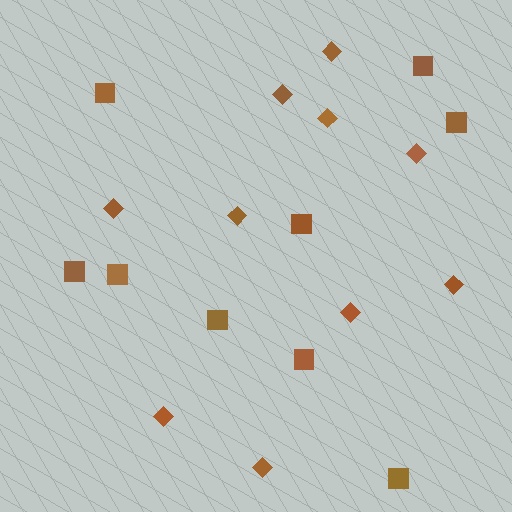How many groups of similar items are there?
There are 2 groups: one group of diamonds (10) and one group of squares (9).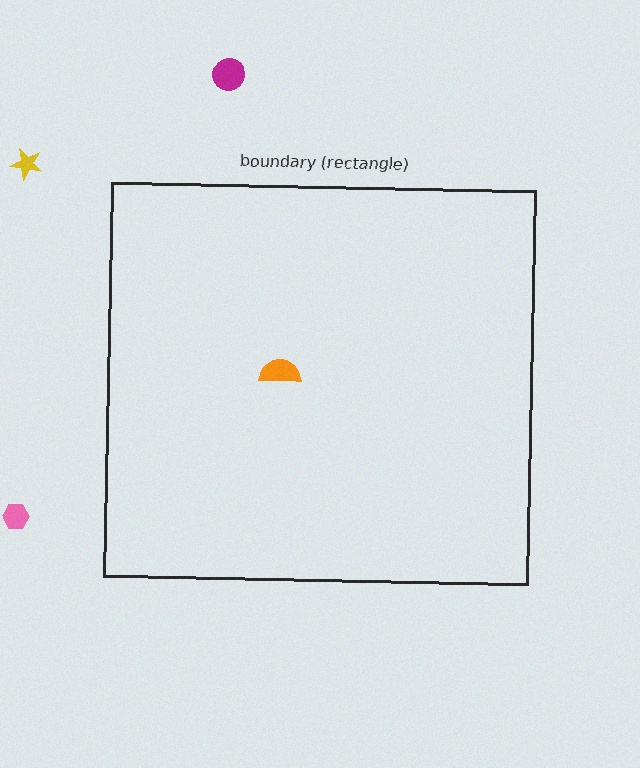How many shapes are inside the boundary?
1 inside, 3 outside.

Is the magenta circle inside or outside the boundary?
Outside.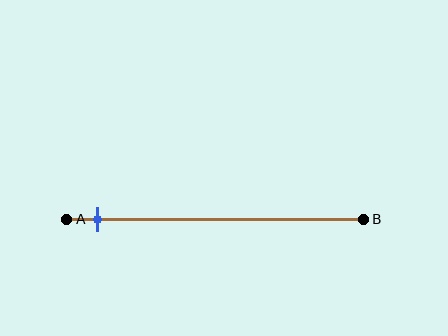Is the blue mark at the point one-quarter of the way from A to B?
No, the mark is at about 10% from A, not at the 25% one-quarter point.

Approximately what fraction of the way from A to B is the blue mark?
The blue mark is approximately 10% of the way from A to B.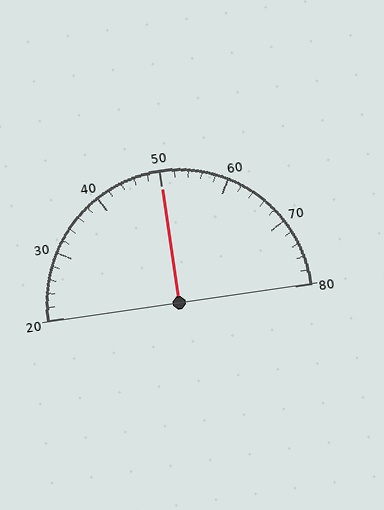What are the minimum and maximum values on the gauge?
The gauge ranges from 20 to 80.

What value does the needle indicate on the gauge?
The needle indicates approximately 50.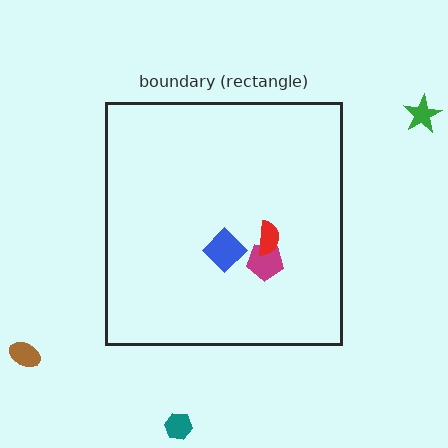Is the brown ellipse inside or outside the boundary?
Outside.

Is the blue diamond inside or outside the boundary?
Inside.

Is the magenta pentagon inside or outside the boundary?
Inside.